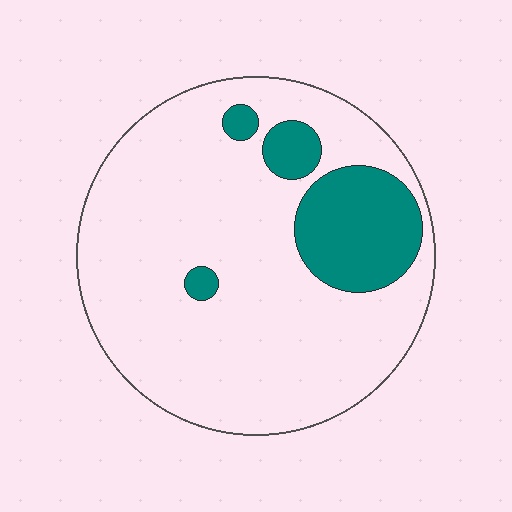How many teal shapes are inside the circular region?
4.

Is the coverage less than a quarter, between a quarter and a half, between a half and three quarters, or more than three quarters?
Less than a quarter.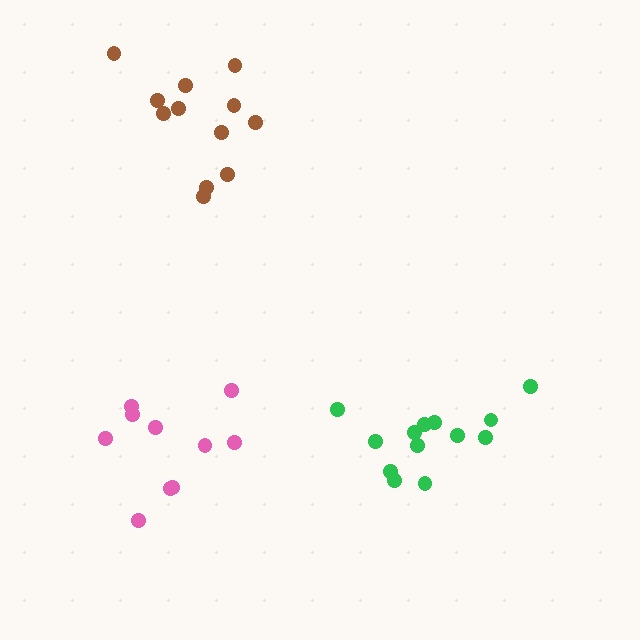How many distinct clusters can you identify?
There are 3 distinct clusters.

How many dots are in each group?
Group 1: 13 dots, Group 2: 12 dots, Group 3: 10 dots (35 total).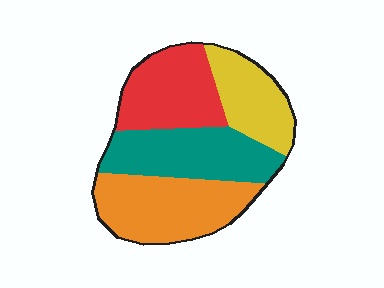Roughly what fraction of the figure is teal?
Teal takes up about one quarter (1/4) of the figure.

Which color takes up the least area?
Yellow, at roughly 20%.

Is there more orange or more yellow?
Orange.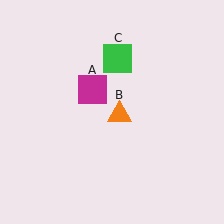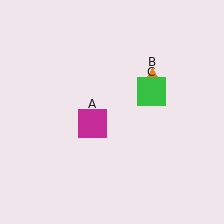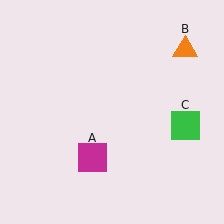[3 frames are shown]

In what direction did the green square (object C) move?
The green square (object C) moved down and to the right.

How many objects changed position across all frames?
3 objects changed position: magenta square (object A), orange triangle (object B), green square (object C).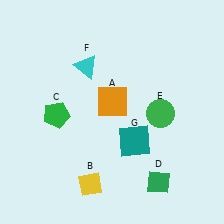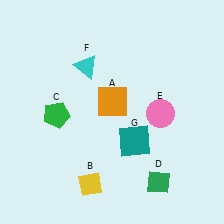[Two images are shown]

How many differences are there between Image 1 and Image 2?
There is 1 difference between the two images.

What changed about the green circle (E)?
In Image 1, E is green. In Image 2, it changed to pink.